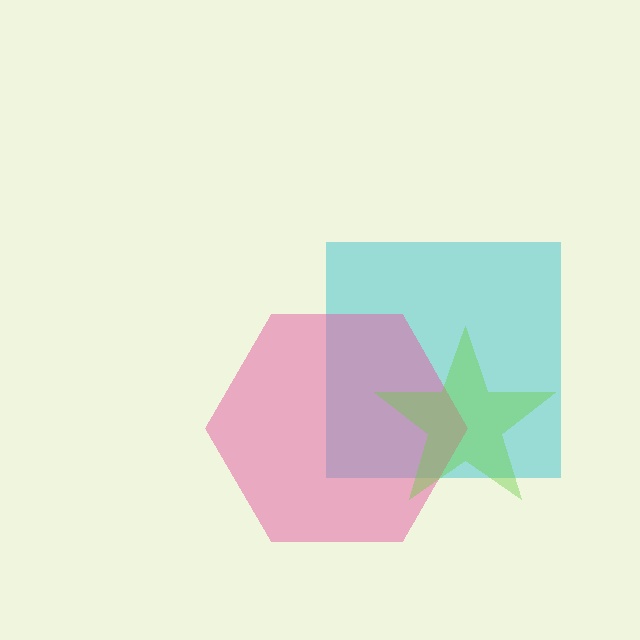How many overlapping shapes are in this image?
There are 3 overlapping shapes in the image.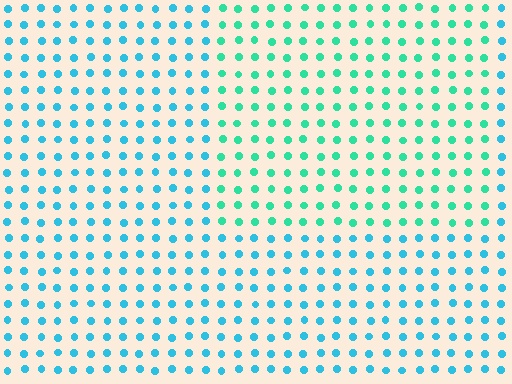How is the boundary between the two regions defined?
The boundary is defined purely by a slight shift in hue (about 33 degrees). Spacing, size, and orientation are identical on both sides.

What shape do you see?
I see a rectangle.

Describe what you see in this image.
The image is filled with small cyan elements in a uniform arrangement. A rectangle-shaped region is visible where the elements are tinted to a slightly different hue, forming a subtle color boundary.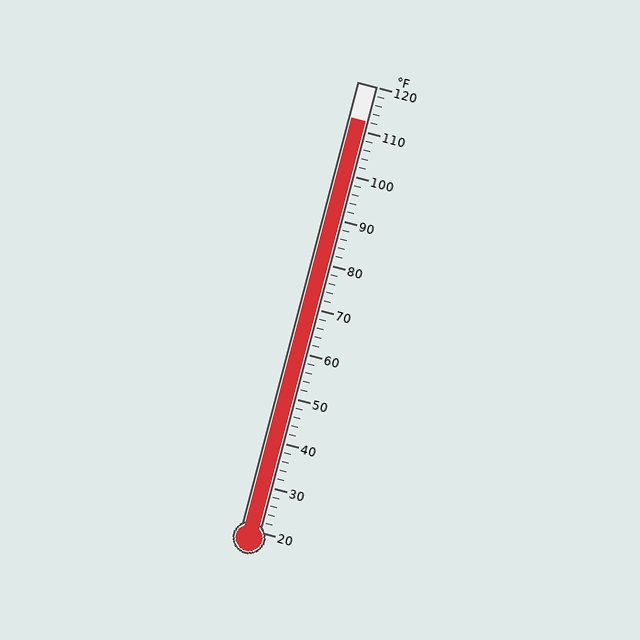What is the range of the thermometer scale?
The thermometer scale ranges from 20°F to 120°F.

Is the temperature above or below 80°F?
The temperature is above 80°F.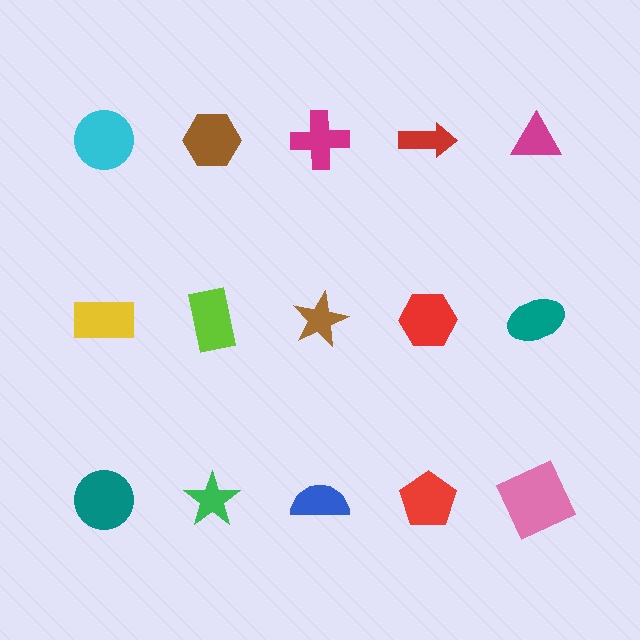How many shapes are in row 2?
5 shapes.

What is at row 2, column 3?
A brown star.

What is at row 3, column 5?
A pink square.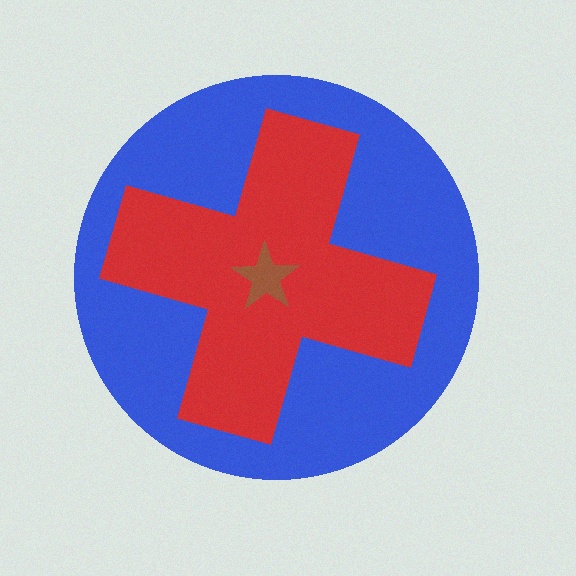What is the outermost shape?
The blue circle.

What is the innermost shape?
The brown star.